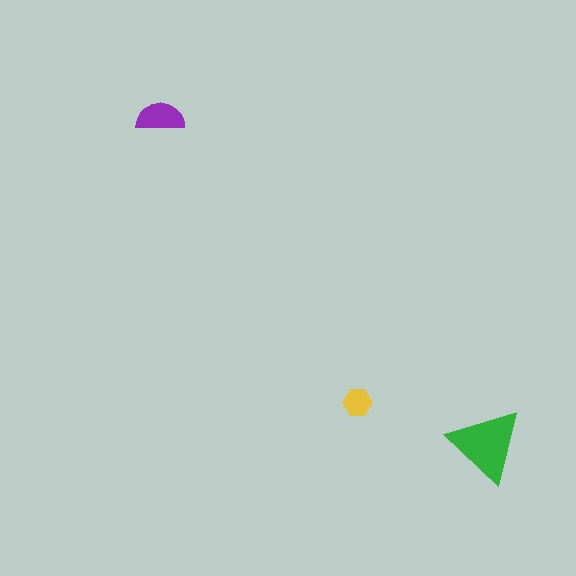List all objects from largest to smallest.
The green triangle, the purple semicircle, the yellow hexagon.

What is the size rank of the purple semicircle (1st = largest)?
2nd.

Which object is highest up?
The purple semicircle is topmost.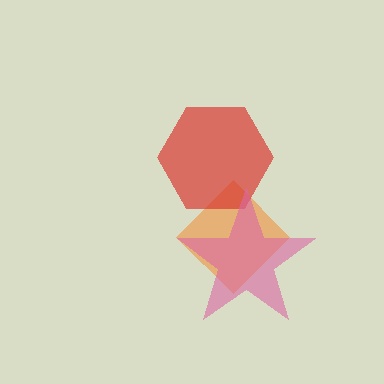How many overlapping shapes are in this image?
There are 3 overlapping shapes in the image.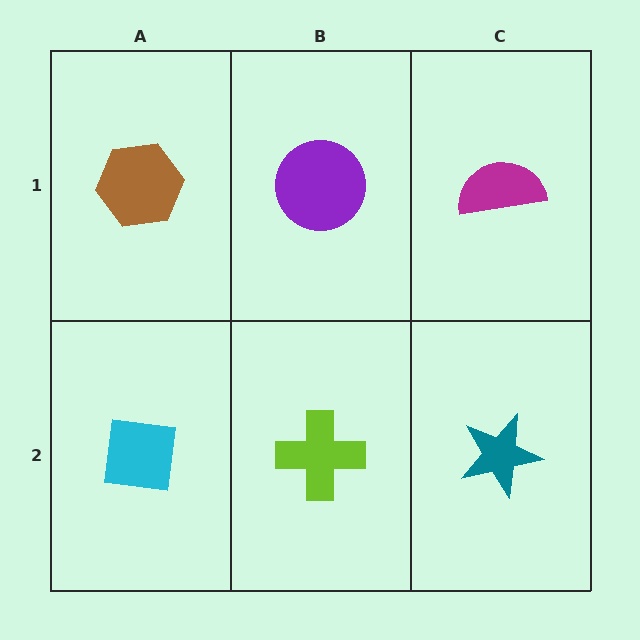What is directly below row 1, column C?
A teal star.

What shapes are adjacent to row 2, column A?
A brown hexagon (row 1, column A), a lime cross (row 2, column B).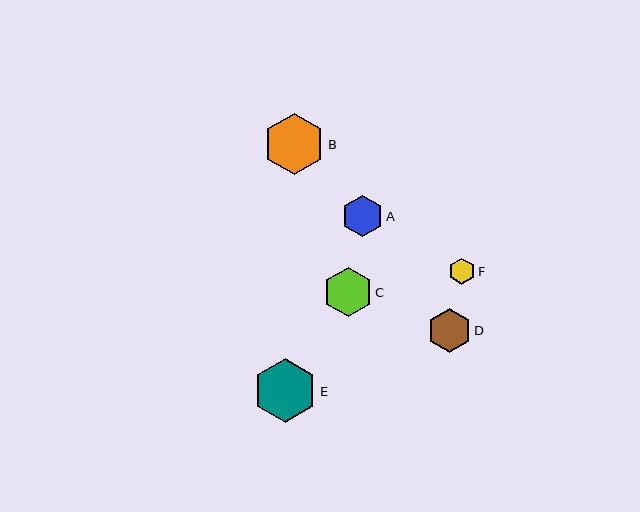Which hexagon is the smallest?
Hexagon F is the smallest with a size of approximately 26 pixels.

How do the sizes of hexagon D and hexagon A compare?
Hexagon D and hexagon A are approximately the same size.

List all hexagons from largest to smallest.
From largest to smallest: E, B, C, D, A, F.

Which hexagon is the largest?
Hexagon E is the largest with a size of approximately 63 pixels.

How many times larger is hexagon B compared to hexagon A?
Hexagon B is approximately 1.5 times the size of hexagon A.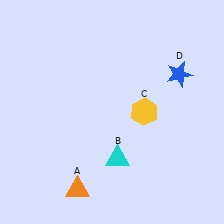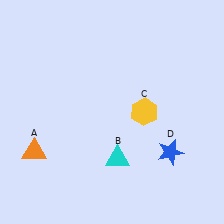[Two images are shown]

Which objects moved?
The objects that moved are: the orange triangle (A), the blue star (D).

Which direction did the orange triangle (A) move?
The orange triangle (A) moved left.